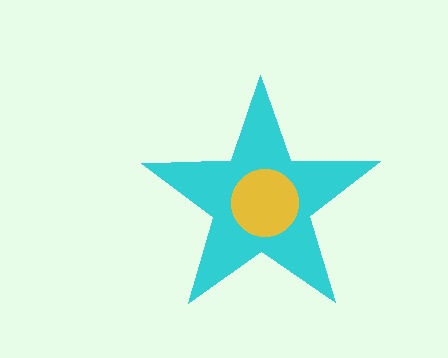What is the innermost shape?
The yellow circle.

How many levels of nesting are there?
2.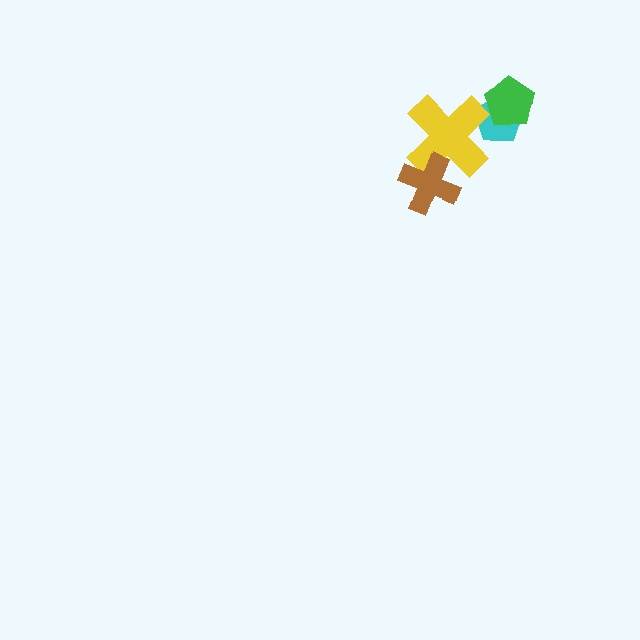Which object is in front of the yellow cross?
The brown cross is in front of the yellow cross.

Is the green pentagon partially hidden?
No, no other shape covers it.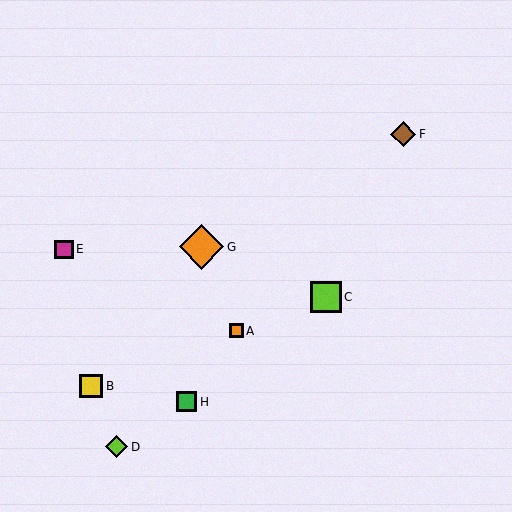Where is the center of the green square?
The center of the green square is at (187, 402).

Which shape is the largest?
The orange diamond (labeled G) is the largest.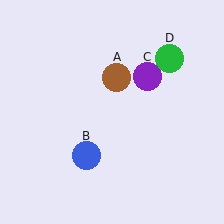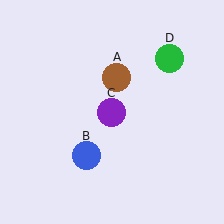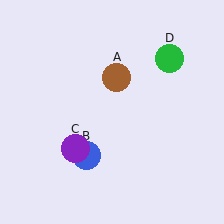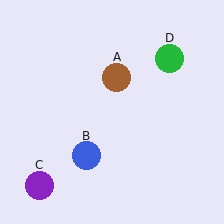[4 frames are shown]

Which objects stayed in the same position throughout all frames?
Brown circle (object A) and blue circle (object B) and green circle (object D) remained stationary.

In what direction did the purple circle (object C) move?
The purple circle (object C) moved down and to the left.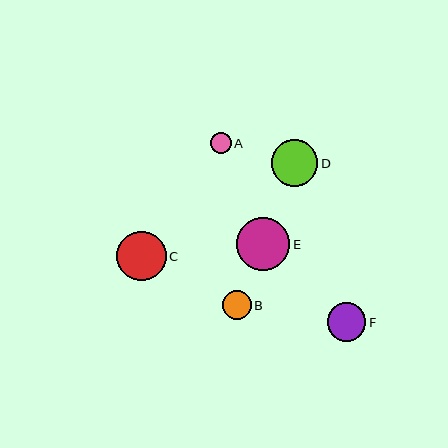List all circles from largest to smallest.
From largest to smallest: E, C, D, F, B, A.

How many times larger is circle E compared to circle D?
Circle E is approximately 1.1 times the size of circle D.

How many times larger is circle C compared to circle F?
Circle C is approximately 1.3 times the size of circle F.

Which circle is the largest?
Circle E is the largest with a size of approximately 53 pixels.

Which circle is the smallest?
Circle A is the smallest with a size of approximately 21 pixels.